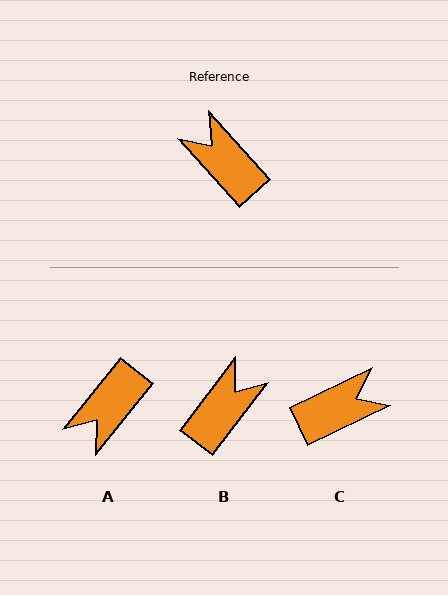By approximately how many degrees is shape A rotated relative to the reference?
Approximately 99 degrees counter-clockwise.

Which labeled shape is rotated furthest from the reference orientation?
C, about 106 degrees away.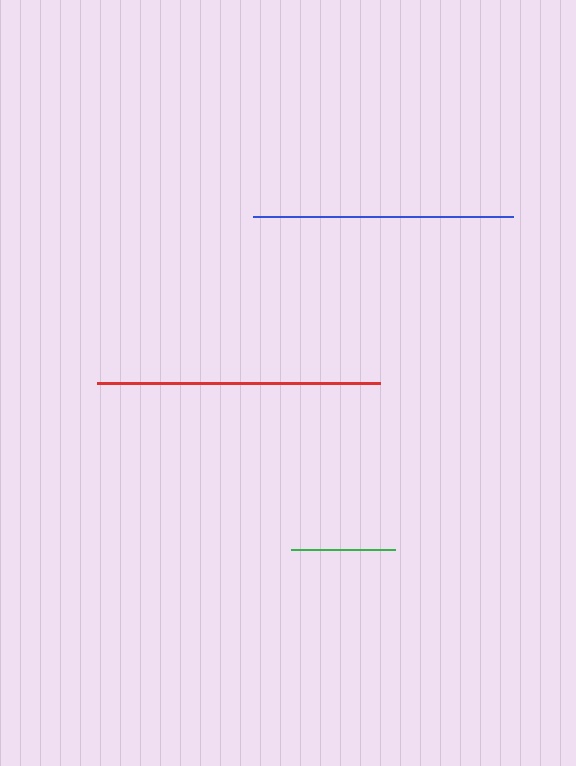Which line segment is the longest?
The red line is the longest at approximately 284 pixels.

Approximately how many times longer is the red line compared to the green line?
The red line is approximately 2.7 times the length of the green line.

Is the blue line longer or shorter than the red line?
The red line is longer than the blue line.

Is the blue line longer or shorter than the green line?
The blue line is longer than the green line.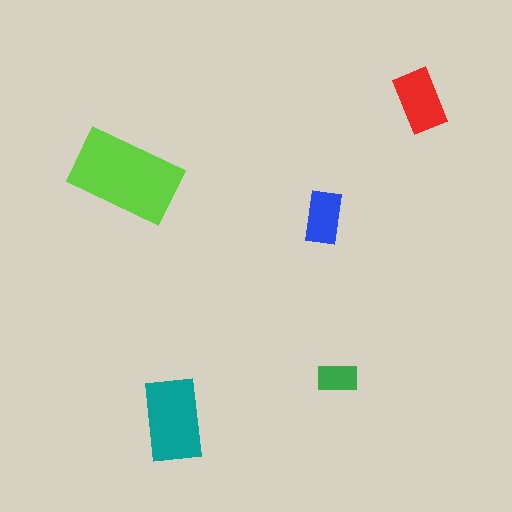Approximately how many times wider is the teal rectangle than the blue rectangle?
About 1.5 times wider.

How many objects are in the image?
There are 5 objects in the image.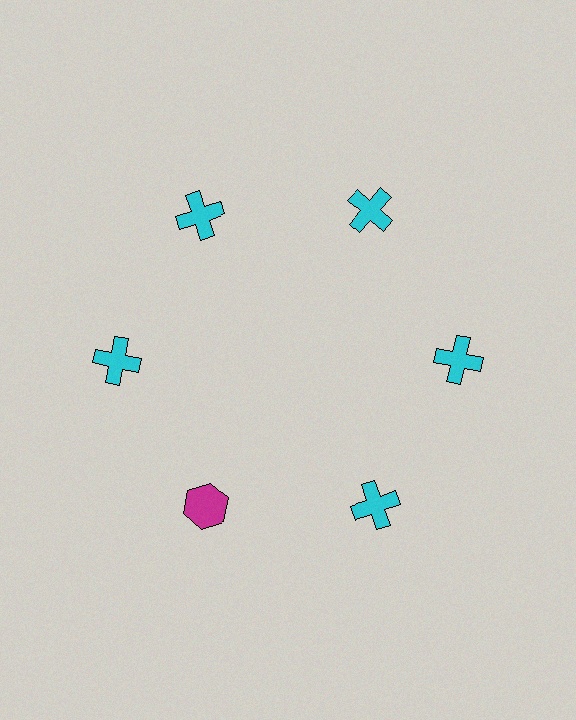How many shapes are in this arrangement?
There are 6 shapes arranged in a ring pattern.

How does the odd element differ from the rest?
It differs in both color (magenta instead of cyan) and shape (hexagon instead of cross).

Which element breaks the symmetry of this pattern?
The magenta hexagon at roughly the 7 o'clock position breaks the symmetry. All other shapes are cyan crosses.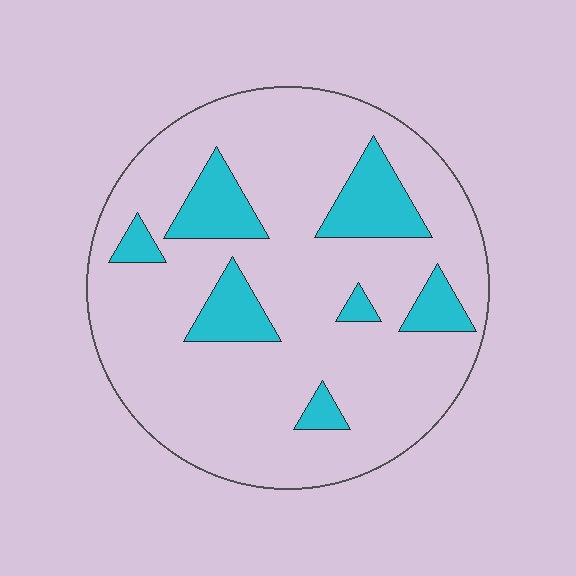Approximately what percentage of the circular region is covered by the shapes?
Approximately 15%.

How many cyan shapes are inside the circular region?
7.